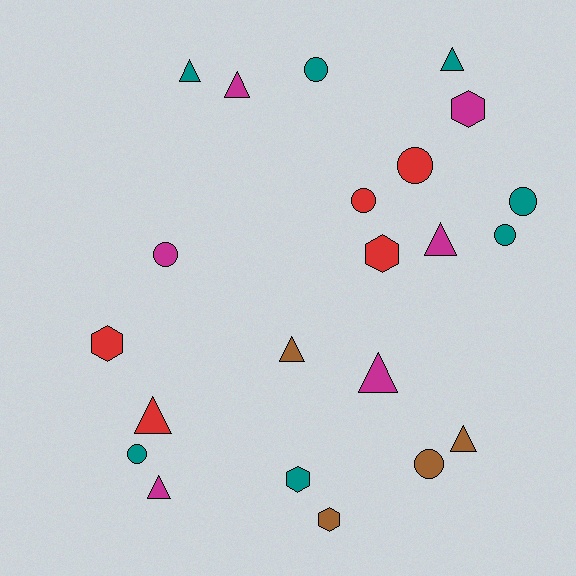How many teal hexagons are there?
There is 1 teal hexagon.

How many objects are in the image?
There are 22 objects.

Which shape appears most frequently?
Triangle, with 9 objects.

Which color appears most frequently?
Teal, with 7 objects.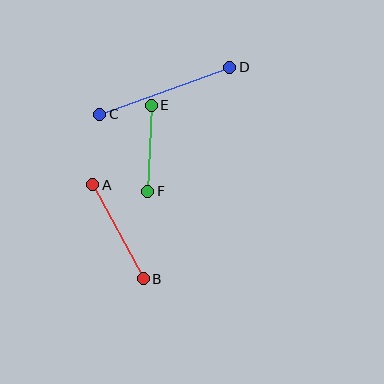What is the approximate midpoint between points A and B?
The midpoint is at approximately (118, 232) pixels.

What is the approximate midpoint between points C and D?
The midpoint is at approximately (165, 91) pixels.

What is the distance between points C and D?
The distance is approximately 138 pixels.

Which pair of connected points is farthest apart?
Points C and D are farthest apart.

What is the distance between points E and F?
The distance is approximately 86 pixels.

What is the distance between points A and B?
The distance is approximately 107 pixels.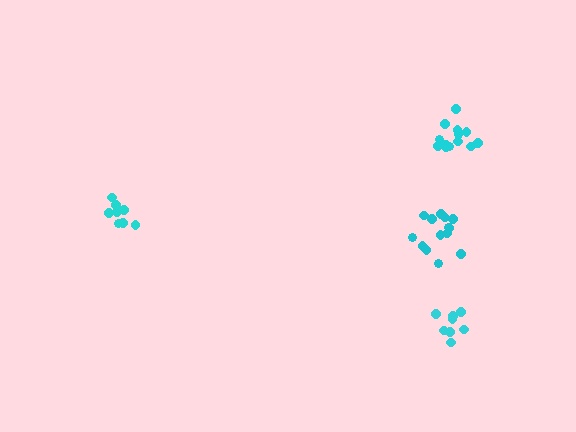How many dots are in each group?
Group 1: 10 dots, Group 2: 14 dots, Group 3: 9 dots, Group 4: 14 dots (47 total).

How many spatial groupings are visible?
There are 4 spatial groupings.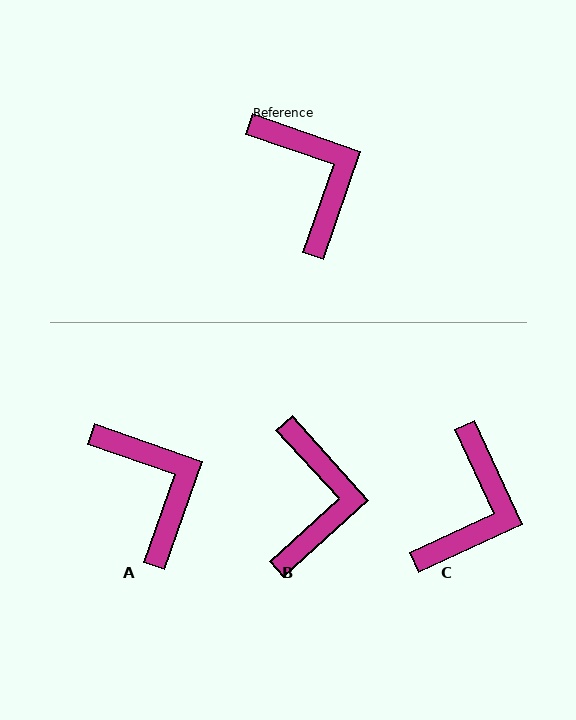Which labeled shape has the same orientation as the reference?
A.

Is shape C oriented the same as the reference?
No, it is off by about 46 degrees.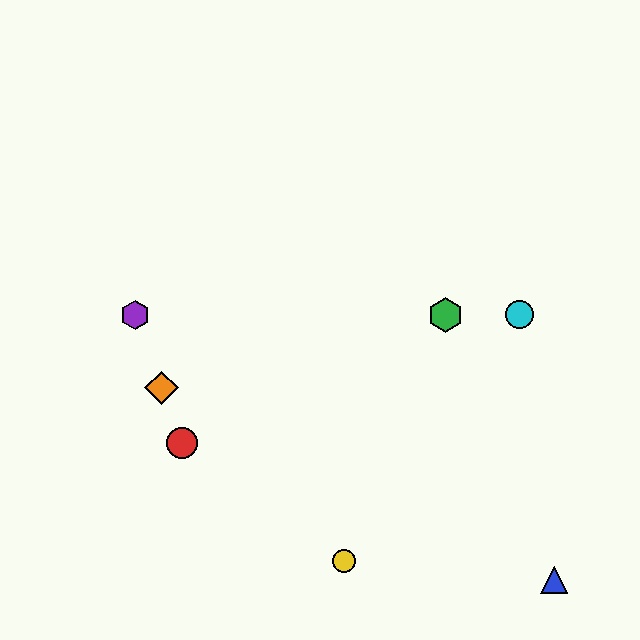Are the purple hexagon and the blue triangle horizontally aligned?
No, the purple hexagon is at y≈315 and the blue triangle is at y≈580.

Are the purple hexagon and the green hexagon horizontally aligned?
Yes, both are at y≈315.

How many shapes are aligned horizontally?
3 shapes (the green hexagon, the purple hexagon, the cyan circle) are aligned horizontally.